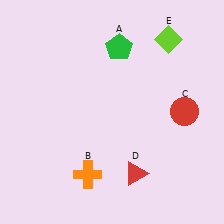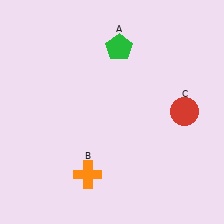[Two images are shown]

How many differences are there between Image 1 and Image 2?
There are 2 differences between the two images.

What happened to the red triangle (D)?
The red triangle (D) was removed in Image 2. It was in the bottom-right area of Image 1.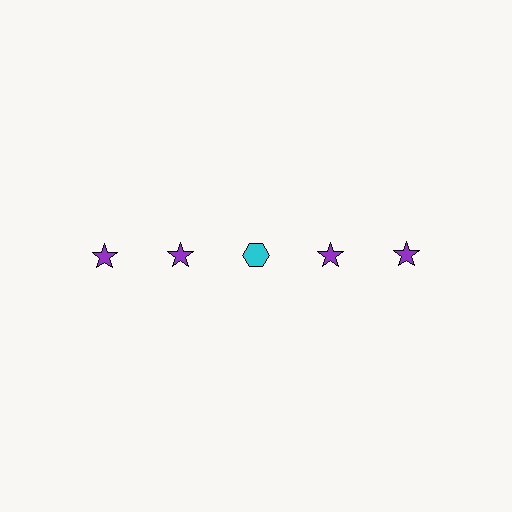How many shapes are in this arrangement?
There are 5 shapes arranged in a grid pattern.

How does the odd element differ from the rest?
It differs in both color (cyan instead of purple) and shape (hexagon instead of star).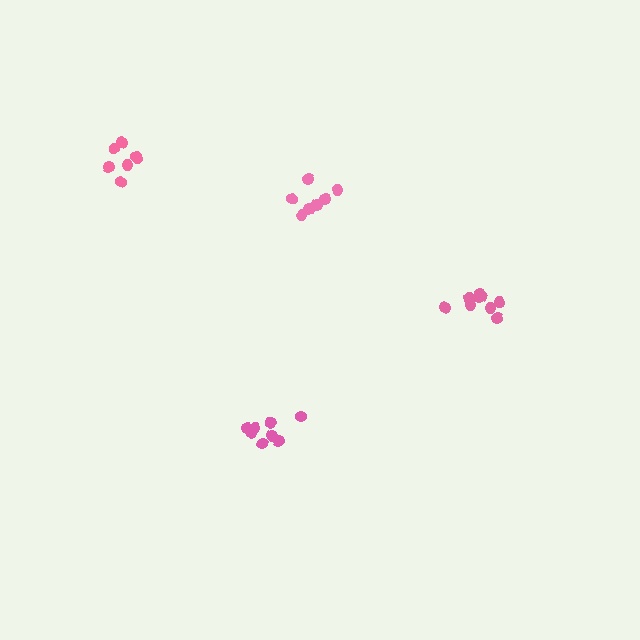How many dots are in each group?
Group 1: 8 dots, Group 2: 7 dots, Group 3: 9 dots, Group 4: 7 dots (31 total).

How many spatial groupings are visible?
There are 4 spatial groupings.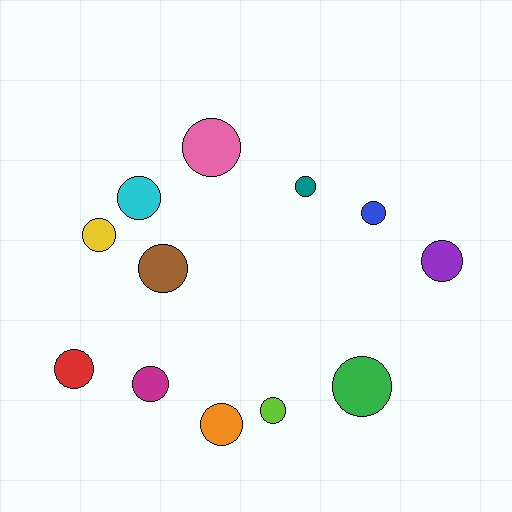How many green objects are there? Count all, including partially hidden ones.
There is 1 green object.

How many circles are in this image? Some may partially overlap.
There are 12 circles.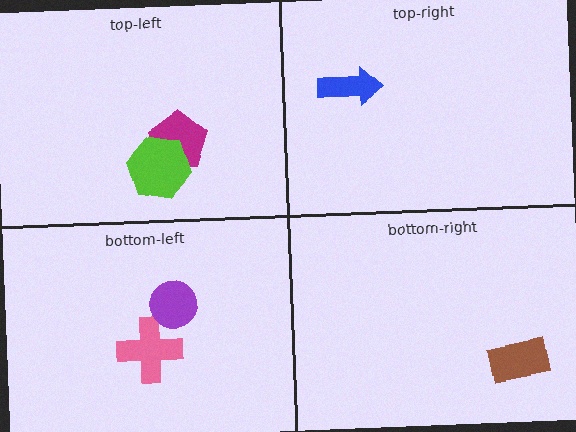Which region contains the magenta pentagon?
The top-left region.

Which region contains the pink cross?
The bottom-left region.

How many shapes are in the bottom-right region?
1.